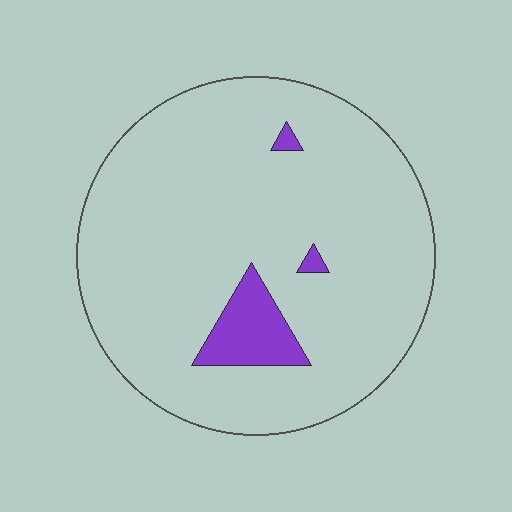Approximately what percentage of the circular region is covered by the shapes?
Approximately 5%.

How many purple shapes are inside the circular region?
3.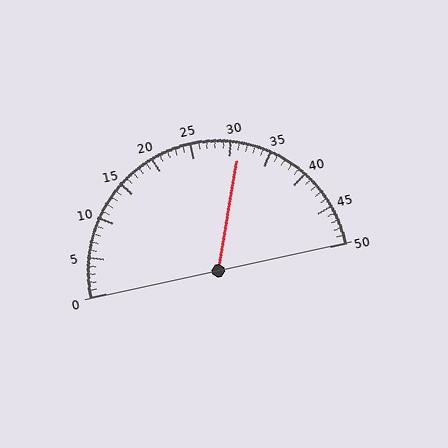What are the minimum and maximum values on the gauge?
The gauge ranges from 0 to 50.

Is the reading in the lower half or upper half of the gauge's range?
The reading is in the upper half of the range (0 to 50).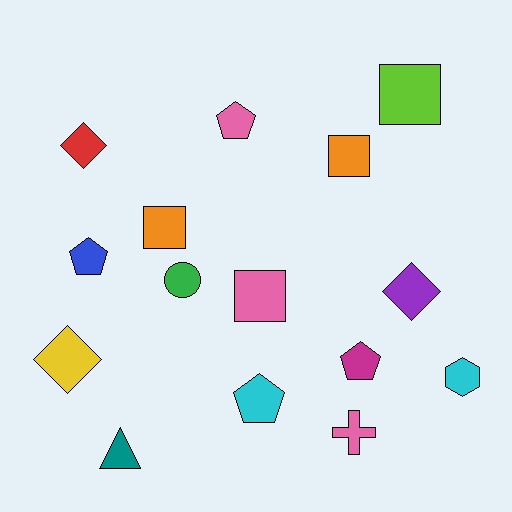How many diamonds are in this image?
There are 3 diamonds.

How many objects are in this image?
There are 15 objects.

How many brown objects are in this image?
There are no brown objects.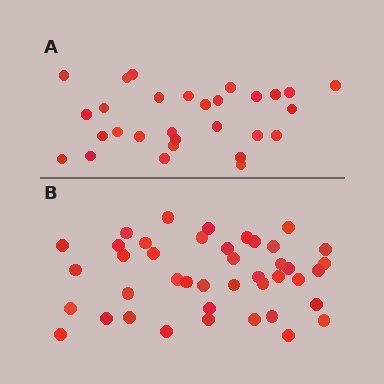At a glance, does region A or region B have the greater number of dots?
Region B (the bottom region) has more dots.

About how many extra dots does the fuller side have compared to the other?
Region B has approximately 15 more dots than region A.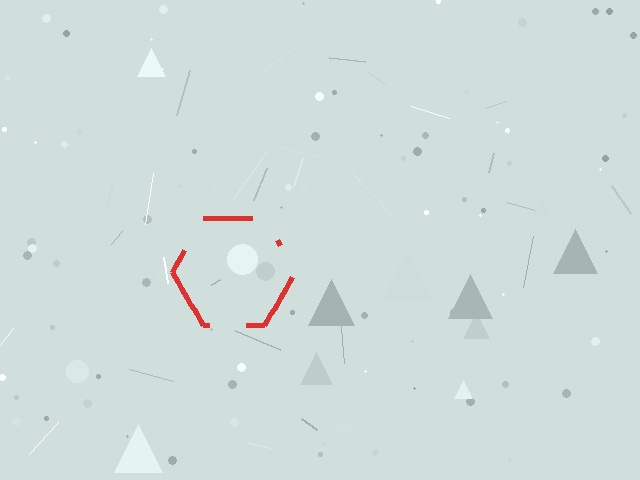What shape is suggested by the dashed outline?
The dashed outline suggests a hexagon.